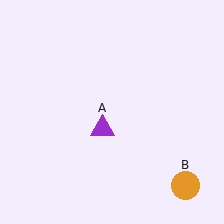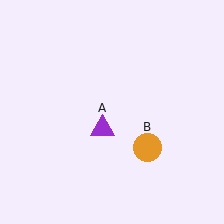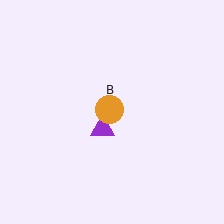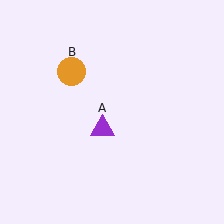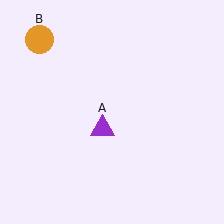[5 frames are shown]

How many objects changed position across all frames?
1 object changed position: orange circle (object B).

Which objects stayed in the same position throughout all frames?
Purple triangle (object A) remained stationary.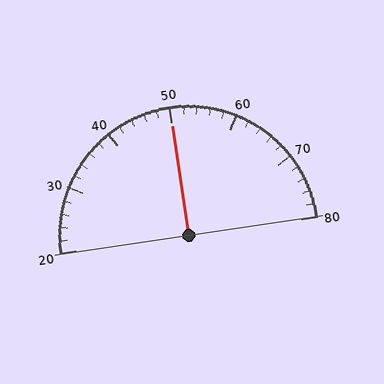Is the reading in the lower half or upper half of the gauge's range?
The reading is in the upper half of the range (20 to 80).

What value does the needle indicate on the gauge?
The needle indicates approximately 50.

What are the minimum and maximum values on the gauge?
The gauge ranges from 20 to 80.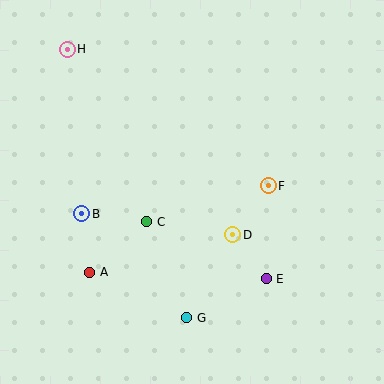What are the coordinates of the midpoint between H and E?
The midpoint between H and E is at (167, 164).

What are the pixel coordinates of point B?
Point B is at (82, 214).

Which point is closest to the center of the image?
Point C at (147, 222) is closest to the center.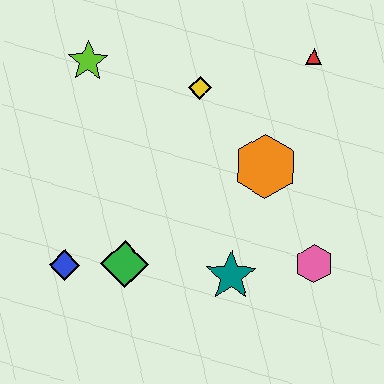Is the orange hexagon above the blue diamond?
Yes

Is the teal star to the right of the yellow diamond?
Yes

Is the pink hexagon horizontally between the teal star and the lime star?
No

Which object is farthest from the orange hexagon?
The blue diamond is farthest from the orange hexagon.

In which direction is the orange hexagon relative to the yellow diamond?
The orange hexagon is below the yellow diamond.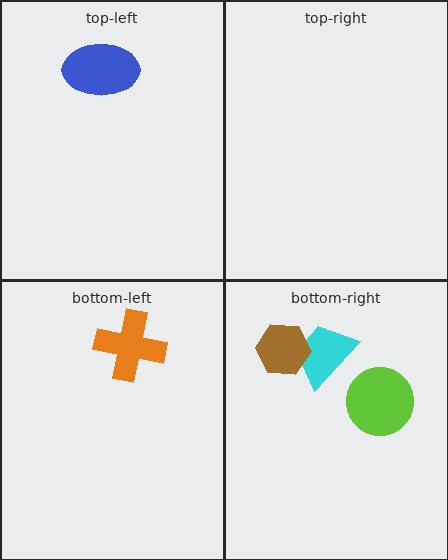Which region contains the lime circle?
The bottom-right region.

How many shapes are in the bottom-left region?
1.